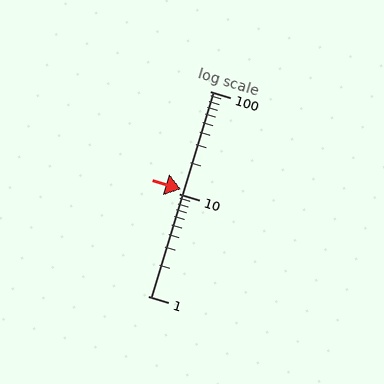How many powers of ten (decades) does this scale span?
The scale spans 2 decades, from 1 to 100.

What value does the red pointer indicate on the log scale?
The pointer indicates approximately 11.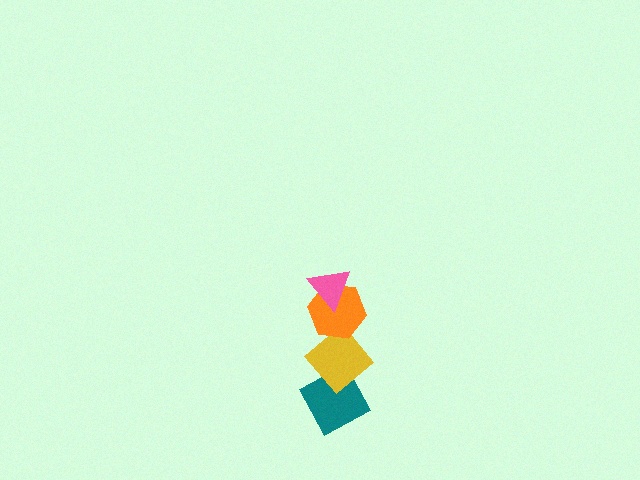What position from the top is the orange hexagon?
The orange hexagon is 2nd from the top.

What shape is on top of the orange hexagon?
The pink triangle is on top of the orange hexagon.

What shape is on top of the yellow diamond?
The orange hexagon is on top of the yellow diamond.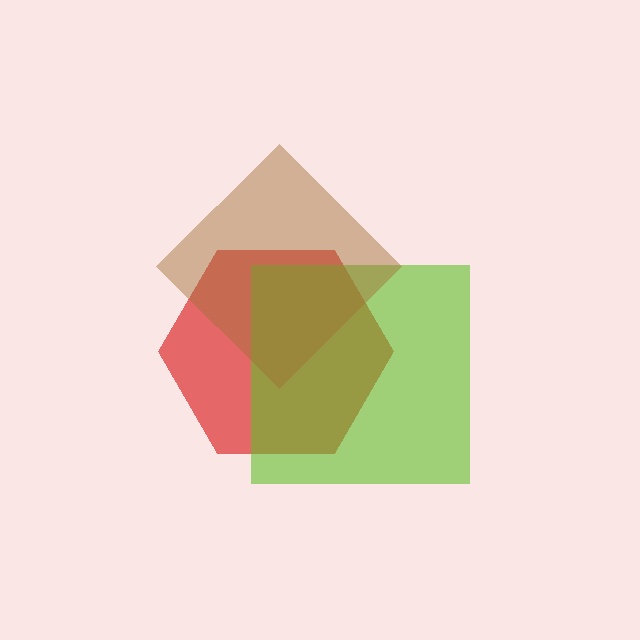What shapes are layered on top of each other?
The layered shapes are: a red hexagon, a lime square, a brown diamond.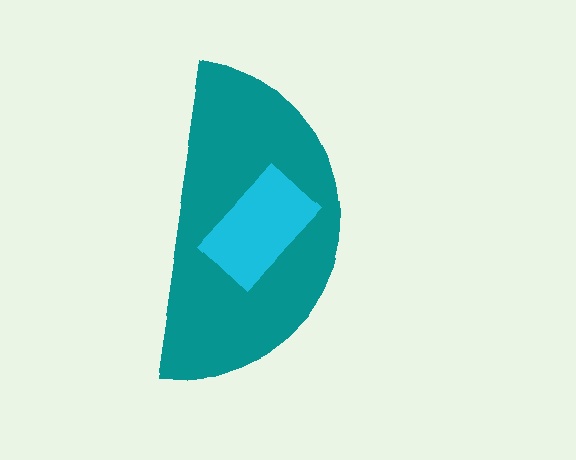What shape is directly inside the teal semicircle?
The cyan rectangle.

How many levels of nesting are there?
2.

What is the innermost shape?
The cyan rectangle.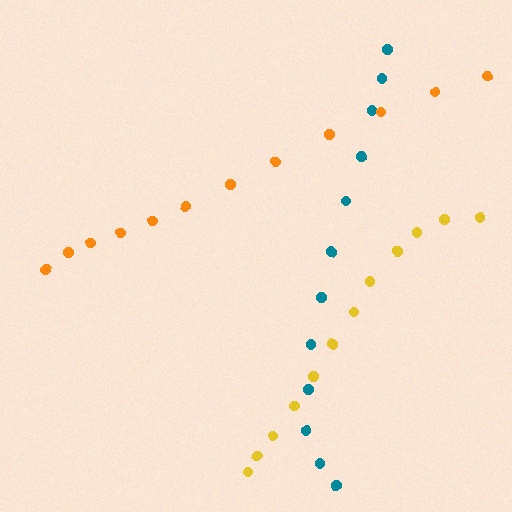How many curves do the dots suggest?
There are 3 distinct paths.